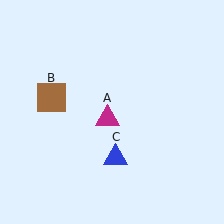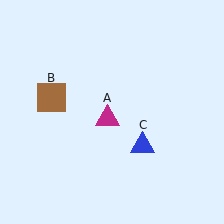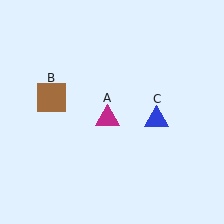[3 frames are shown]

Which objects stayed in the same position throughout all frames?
Magenta triangle (object A) and brown square (object B) remained stationary.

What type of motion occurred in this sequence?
The blue triangle (object C) rotated counterclockwise around the center of the scene.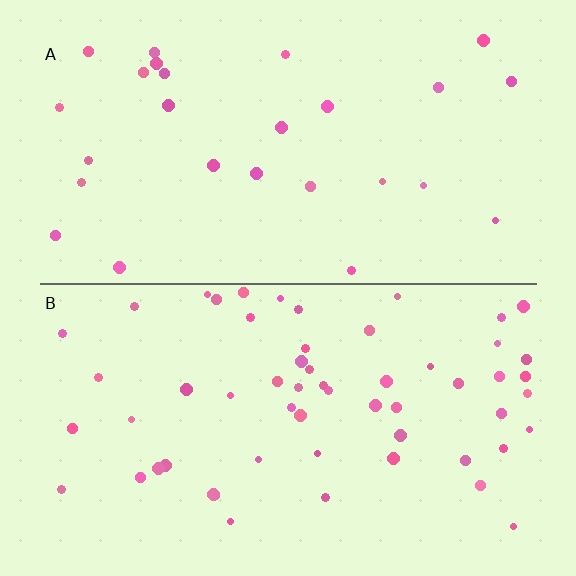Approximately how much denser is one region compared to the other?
Approximately 2.2× — region B over region A.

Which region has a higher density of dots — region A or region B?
B (the bottom).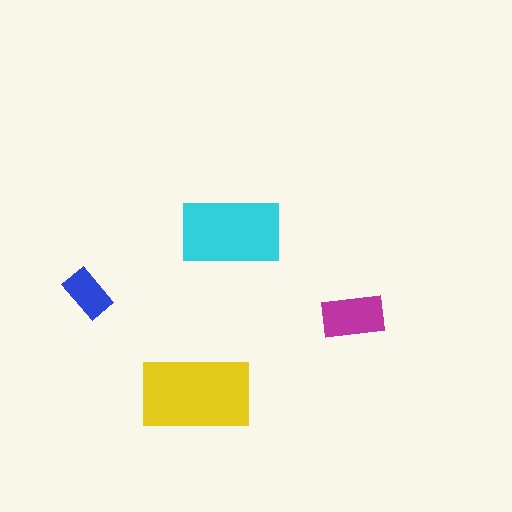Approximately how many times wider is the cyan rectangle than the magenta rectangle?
About 1.5 times wider.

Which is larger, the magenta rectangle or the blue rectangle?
The magenta one.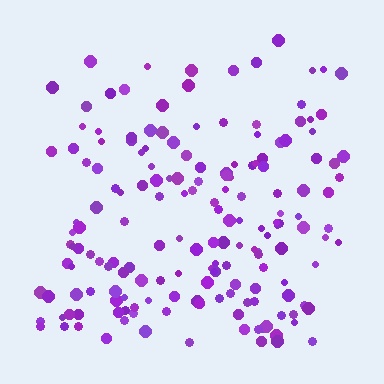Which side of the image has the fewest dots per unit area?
The top.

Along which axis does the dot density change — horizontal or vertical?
Vertical.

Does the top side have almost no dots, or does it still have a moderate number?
Still a moderate number, just noticeably fewer than the bottom.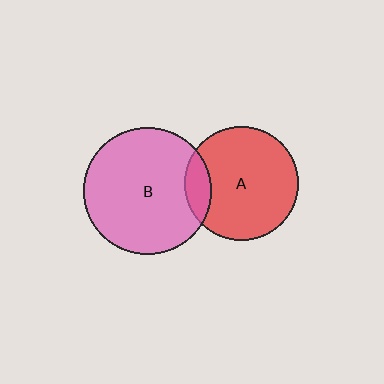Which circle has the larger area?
Circle B (pink).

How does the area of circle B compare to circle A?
Approximately 1.2 times.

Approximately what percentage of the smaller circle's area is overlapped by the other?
Approximately 15%.